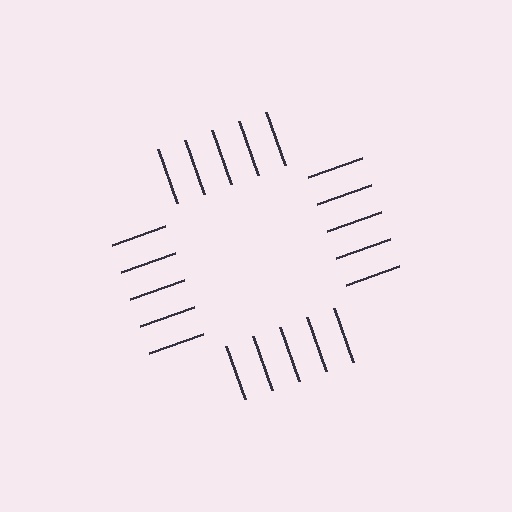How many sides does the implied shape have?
4 sides — the line-ends trace a square.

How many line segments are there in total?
20 — 5 along each of the 4 edges.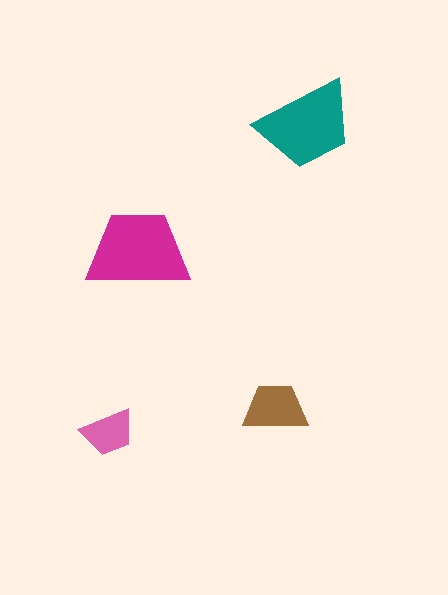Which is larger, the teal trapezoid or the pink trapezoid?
The teal one.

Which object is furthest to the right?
The teal trapezoid is rightmost.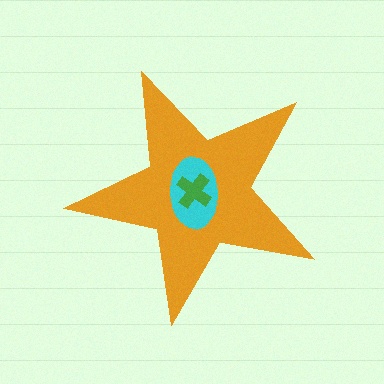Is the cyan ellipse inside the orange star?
Yes.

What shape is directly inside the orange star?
The cyan ellipse.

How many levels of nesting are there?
3.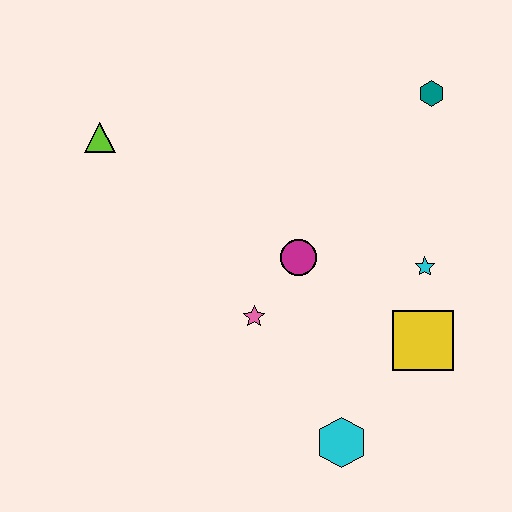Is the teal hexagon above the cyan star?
Yes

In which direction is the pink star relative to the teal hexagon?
The pink star is below the teal hexagon.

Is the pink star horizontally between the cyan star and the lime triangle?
Yes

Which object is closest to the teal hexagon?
The cyan star is closest to the teal hexagon.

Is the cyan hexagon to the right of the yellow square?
No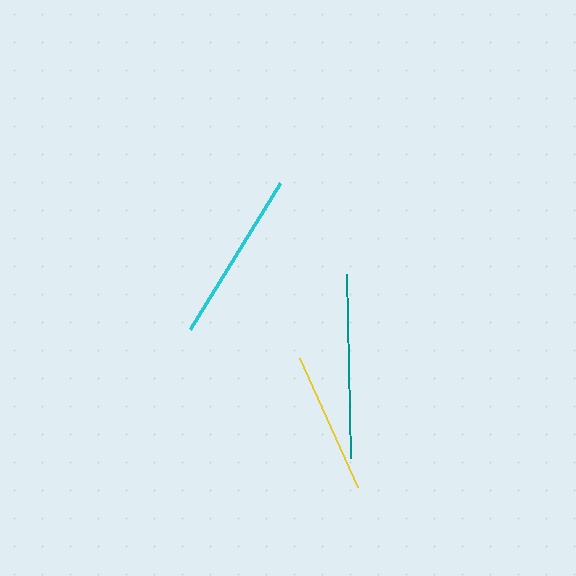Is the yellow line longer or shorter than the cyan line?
The cyan line is longer than the yellow line.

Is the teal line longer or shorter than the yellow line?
The teal line is longer than the yellow line.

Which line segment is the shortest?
The yellow line is the shortest at approximately 141 pixels.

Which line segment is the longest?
The teal line is the longest at approximately 185 pixels.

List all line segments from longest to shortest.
From longest to shortest: teal, cyan, yellow.